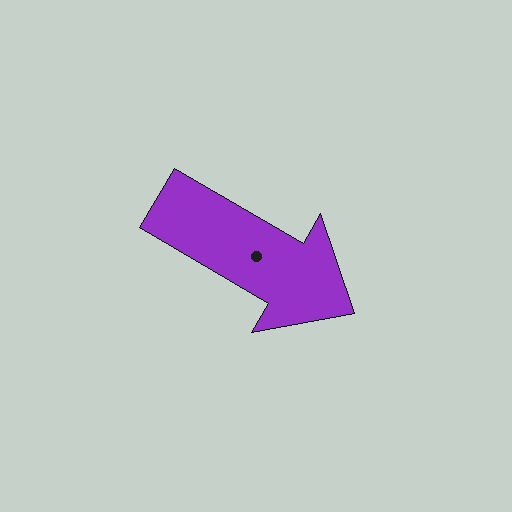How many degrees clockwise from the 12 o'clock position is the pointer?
Approximately 120 degrees.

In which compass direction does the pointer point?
Southeast.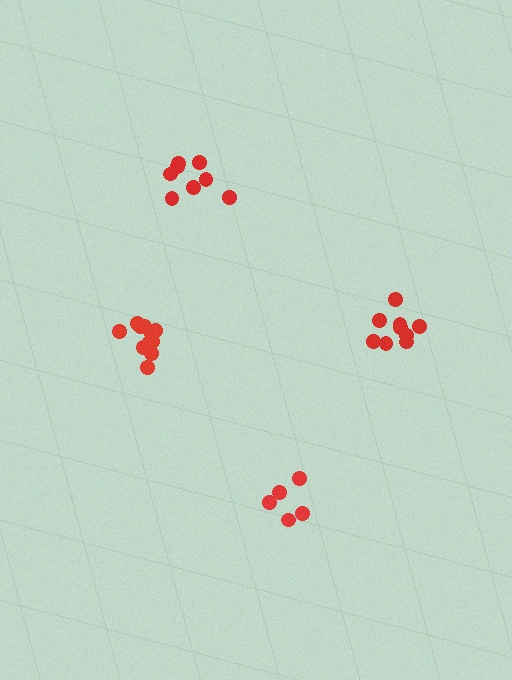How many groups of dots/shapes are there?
There are 4 groups.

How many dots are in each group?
Group 1: 11 dots, Group 2: 5 dots, Group 3: 9 dots, Group 4: 8 dots (33 total).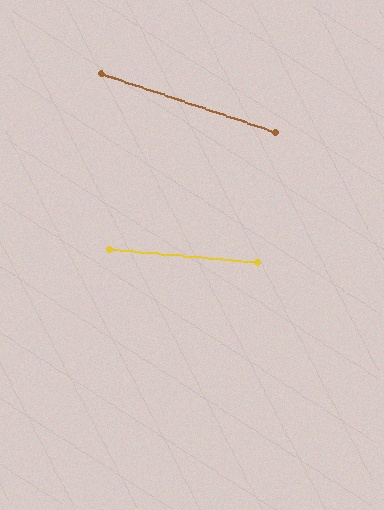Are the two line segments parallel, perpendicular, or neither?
Neither parallel nor perpendicular — they differ by about 14°.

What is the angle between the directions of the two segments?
Approximately 14 degrees.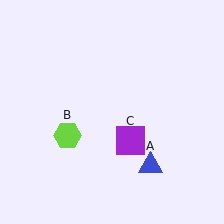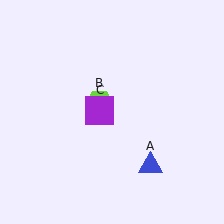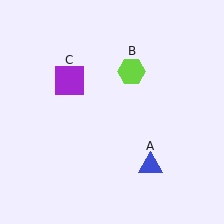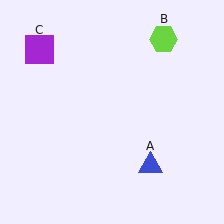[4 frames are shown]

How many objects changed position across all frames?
2 objects changed position: lime hexagon (object B), purple square (object C).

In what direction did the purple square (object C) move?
The purple square (object C) moved up and to the left.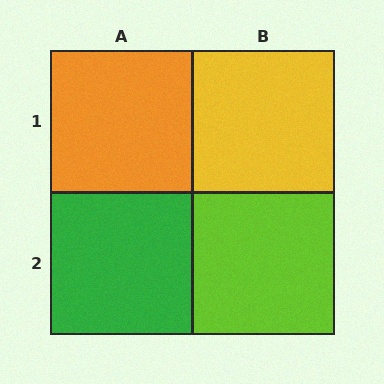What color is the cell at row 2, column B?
Lime.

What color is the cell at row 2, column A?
Green.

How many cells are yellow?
1 cell is yellow.